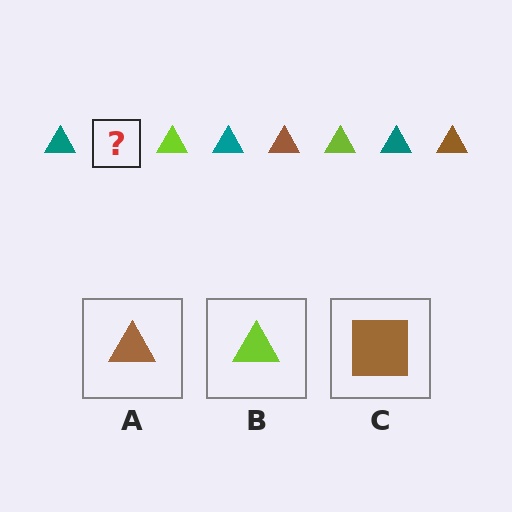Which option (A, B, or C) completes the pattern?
A.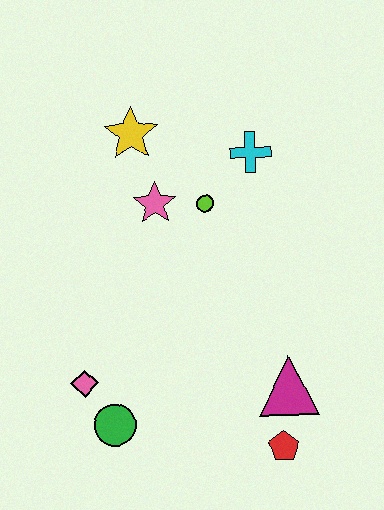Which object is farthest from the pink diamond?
The cyan cross is farthest from the pink diamond.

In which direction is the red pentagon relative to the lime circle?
The red pentagon is below the lime circle.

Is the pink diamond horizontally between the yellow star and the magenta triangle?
No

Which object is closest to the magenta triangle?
The red pentagon is closest to the magenta triangle.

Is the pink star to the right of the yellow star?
Yes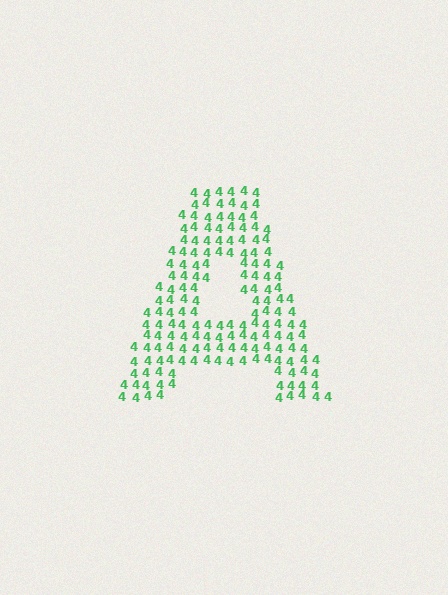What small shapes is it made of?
It is made of small digit 4's.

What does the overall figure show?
The overall figure shows the letter A.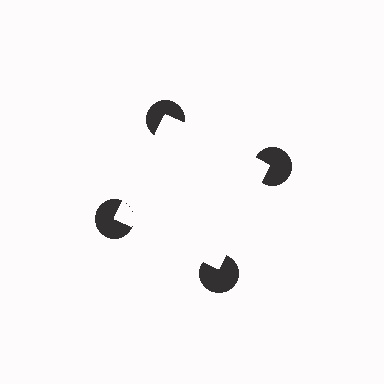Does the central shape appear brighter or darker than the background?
It typically appears slightly brighter than the background, even though no actual brightness change is drawn.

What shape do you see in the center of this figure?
An illusory square — its edges are inferred from the aligned wedge cuts in the pac-man discs, not physically drawn.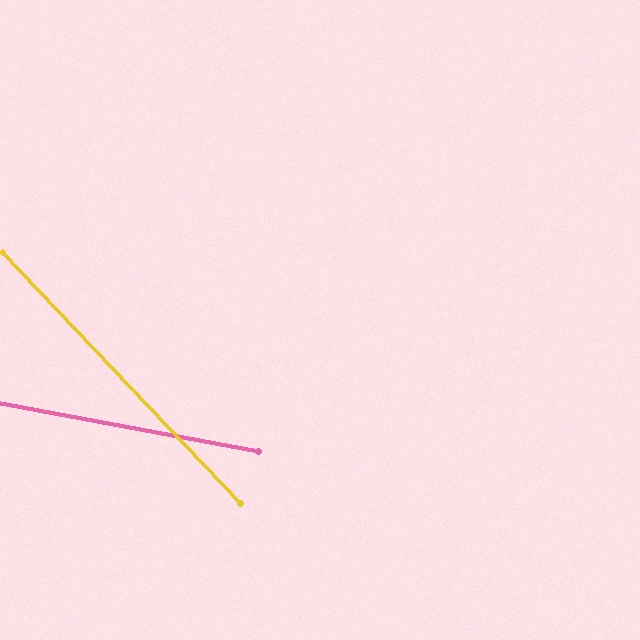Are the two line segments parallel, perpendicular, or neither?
Neither parallel nor perpendicular — they differ by about 36°.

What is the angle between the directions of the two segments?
Approximately 36 degrees.